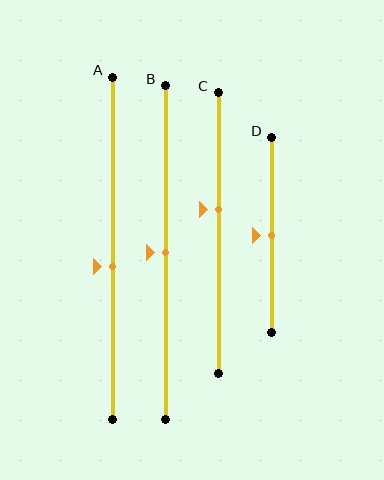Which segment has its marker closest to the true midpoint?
Segment B has its marker closest to the true midpoint.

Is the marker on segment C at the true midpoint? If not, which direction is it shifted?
No, the marker on segment C is shifted upward by about 8% of the segment length.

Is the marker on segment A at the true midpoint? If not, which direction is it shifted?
No, the marker on segment A is shifted downward by about 5% of the segment length.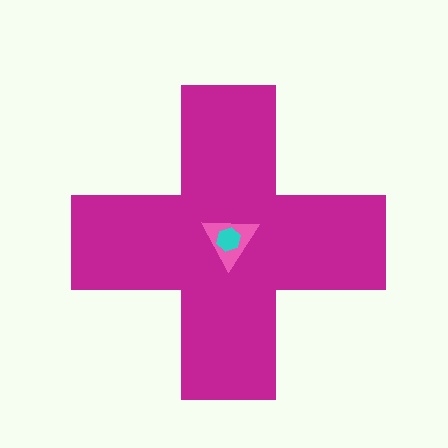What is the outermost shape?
The magenta cross.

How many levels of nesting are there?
3.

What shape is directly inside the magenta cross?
The pink triangle.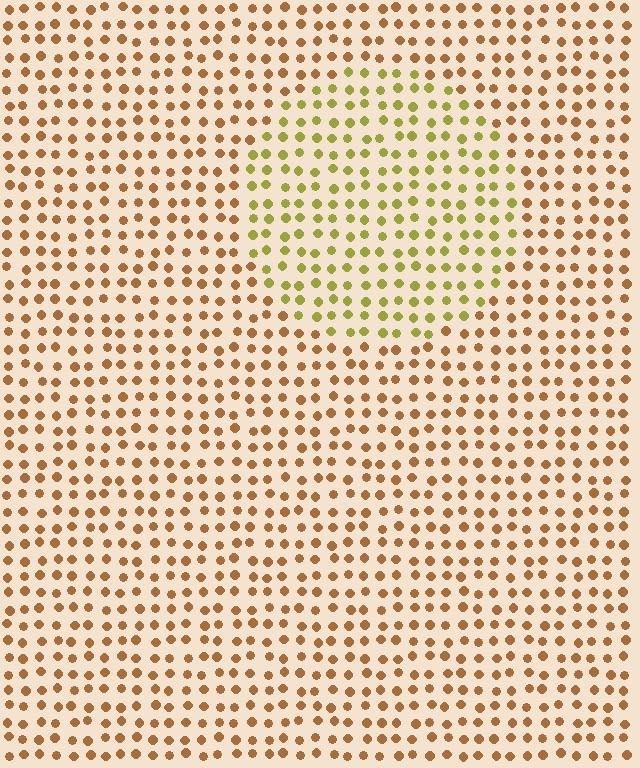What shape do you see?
I see a circle.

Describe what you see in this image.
The image is filled with small brown elements in a uniform arrangement. A circle-shaped region is visible where the elements are tinted to a slightly different hue, forming a subtle color boundary.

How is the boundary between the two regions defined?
The boundary is defined purely by a slight shift in hue (about 38 degrees). Spacing, size, and orientation are identical on both sides.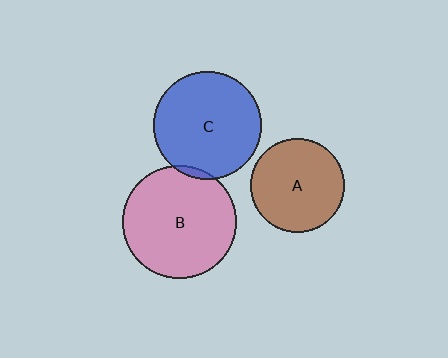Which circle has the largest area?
Circle B (pink).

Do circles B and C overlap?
Yes.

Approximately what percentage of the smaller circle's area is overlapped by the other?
Approximately 5%.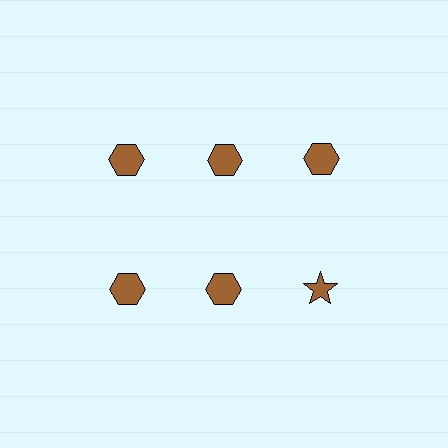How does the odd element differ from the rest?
It has a different shape: star instead of hexagon.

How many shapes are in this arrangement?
There are 6 shapes arranged in a grid pattern.